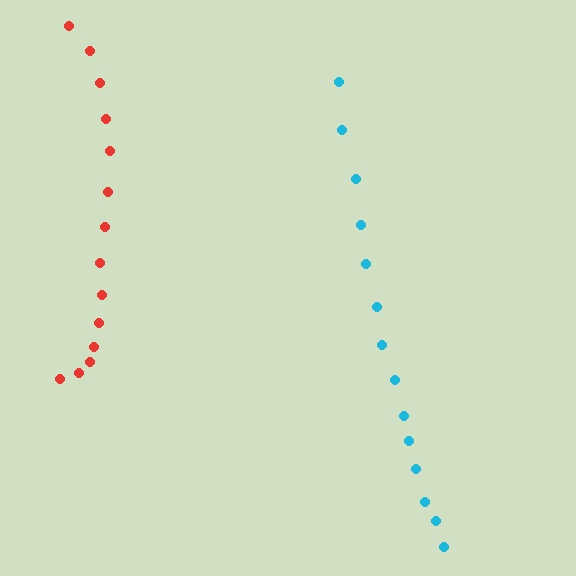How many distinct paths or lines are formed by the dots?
There are 2 distinct paths.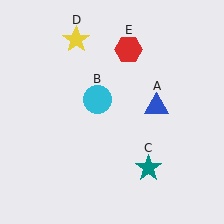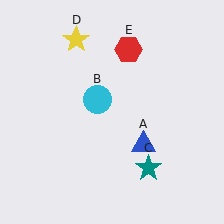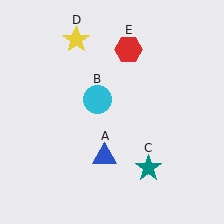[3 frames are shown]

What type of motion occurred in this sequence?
The blue triangle (object A) rotated clockwise around the center of the scene.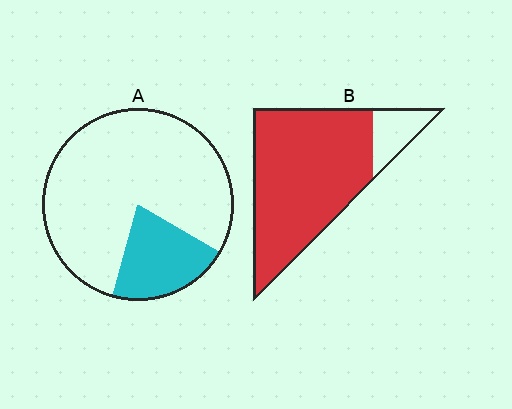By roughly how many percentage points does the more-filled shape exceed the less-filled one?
By roughly 65 percentage points (B over A).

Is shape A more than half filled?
No.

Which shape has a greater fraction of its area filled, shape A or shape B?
Shape B.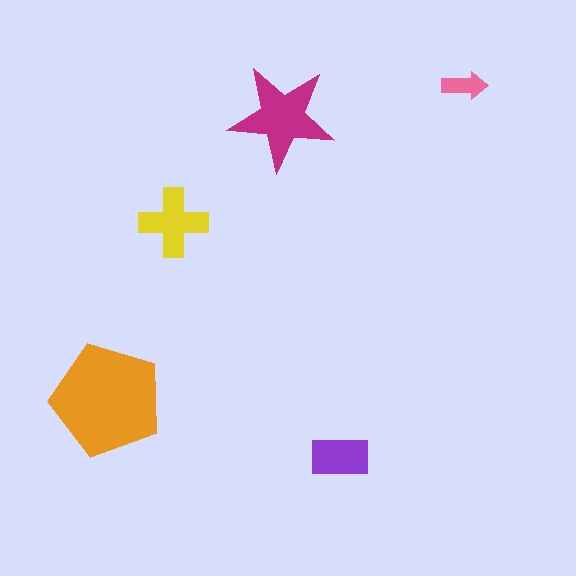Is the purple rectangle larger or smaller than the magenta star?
Smaller.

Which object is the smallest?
The pink arrow.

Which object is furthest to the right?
The pink arrow is rightmost.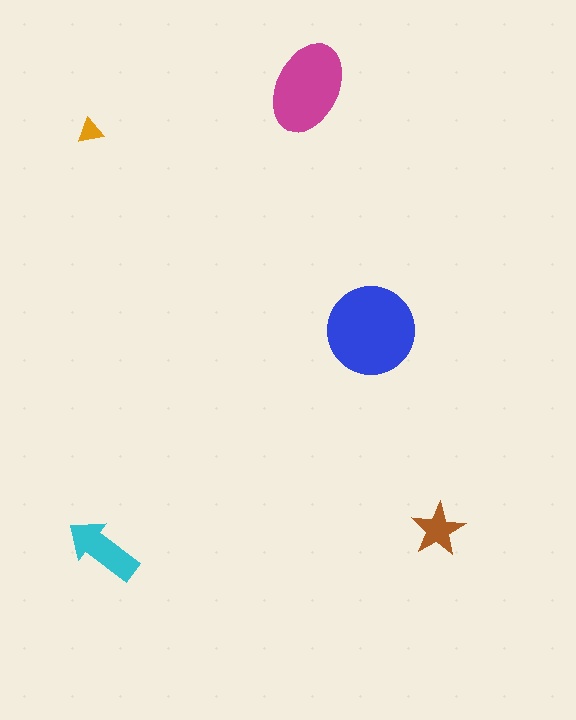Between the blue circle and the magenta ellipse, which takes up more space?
The blue circle.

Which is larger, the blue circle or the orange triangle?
The blue circle.